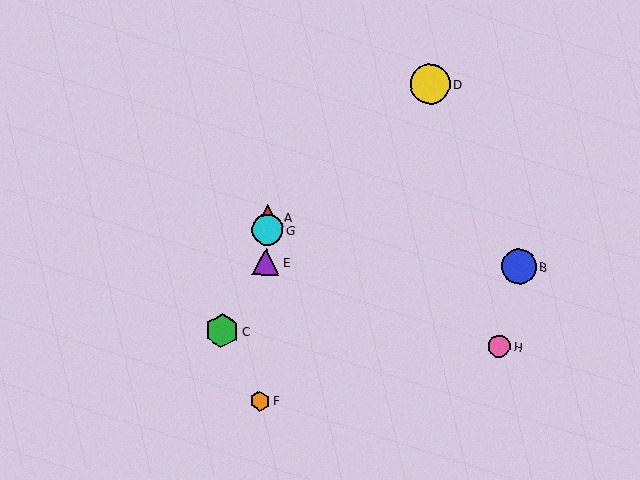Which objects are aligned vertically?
Objects A, E, F, G are aligned vertically.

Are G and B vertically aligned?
No, G is at x≈267 and B is at x≈519.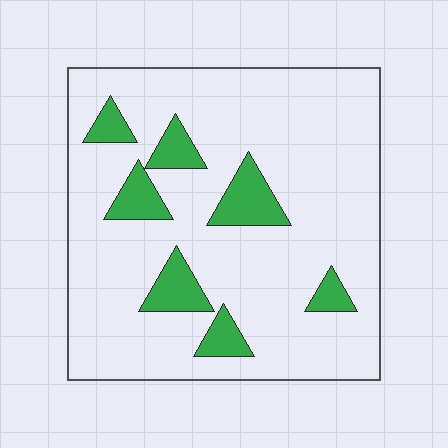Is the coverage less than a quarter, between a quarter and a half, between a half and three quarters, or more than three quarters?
Less than a quarter.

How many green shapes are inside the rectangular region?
7.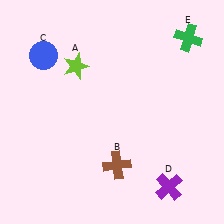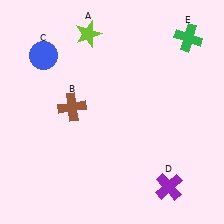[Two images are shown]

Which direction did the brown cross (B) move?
The brown cross (B) moved up.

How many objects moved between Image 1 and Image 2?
2 objects moved between the two images.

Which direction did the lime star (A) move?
The lime star (A) moved up.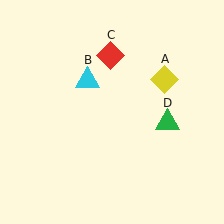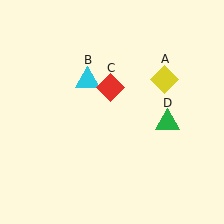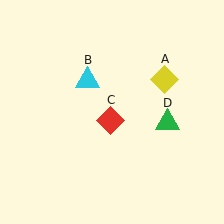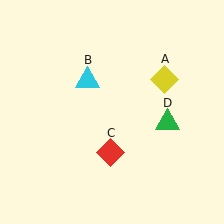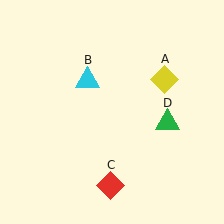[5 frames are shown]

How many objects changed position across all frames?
1 object changed position: red diamond (object C).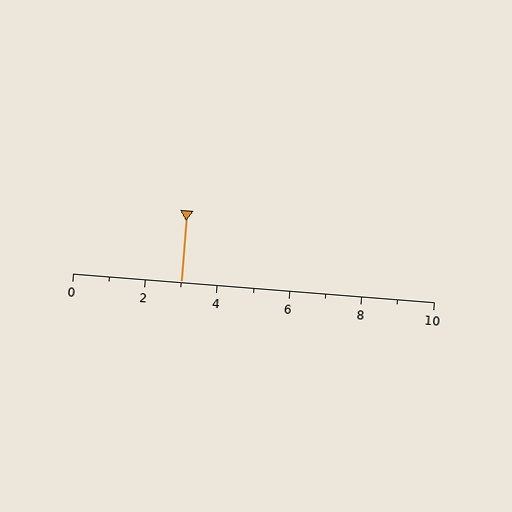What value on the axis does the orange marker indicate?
The marker indicates approximately 3.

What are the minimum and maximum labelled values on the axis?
The axis runs from 0 to 10.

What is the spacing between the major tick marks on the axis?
The major ticks are spaced 2 apart.